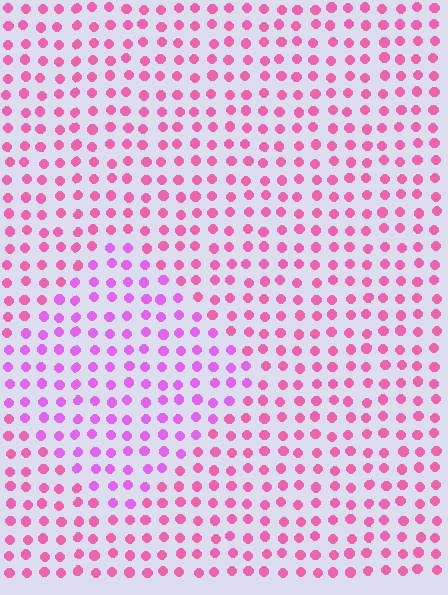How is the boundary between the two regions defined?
The boundary is defined purely by a slight shift in hue (about 33 degrees). Spacing, size, and orientation are identical on both sides.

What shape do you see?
I see a diamond.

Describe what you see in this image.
The image is filled with small pink elements in a uniform arrangement. A diamond-shaped region is visible where the elements are tinted to a slightly different hue, forming a subtle color boundary.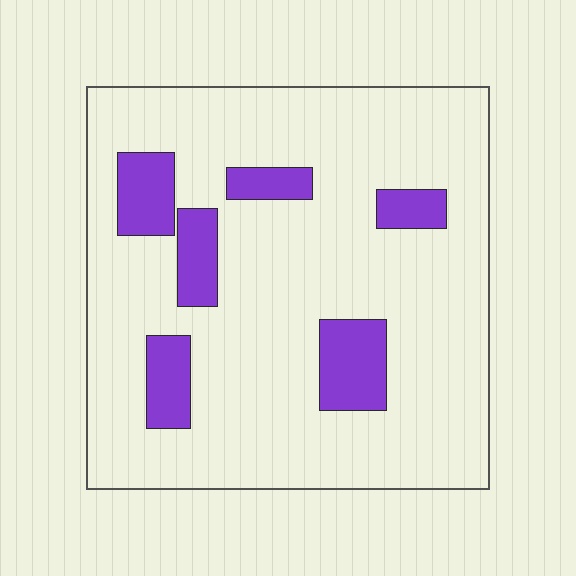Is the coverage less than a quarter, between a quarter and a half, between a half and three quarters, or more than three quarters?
Less than a quarter.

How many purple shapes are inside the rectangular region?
6.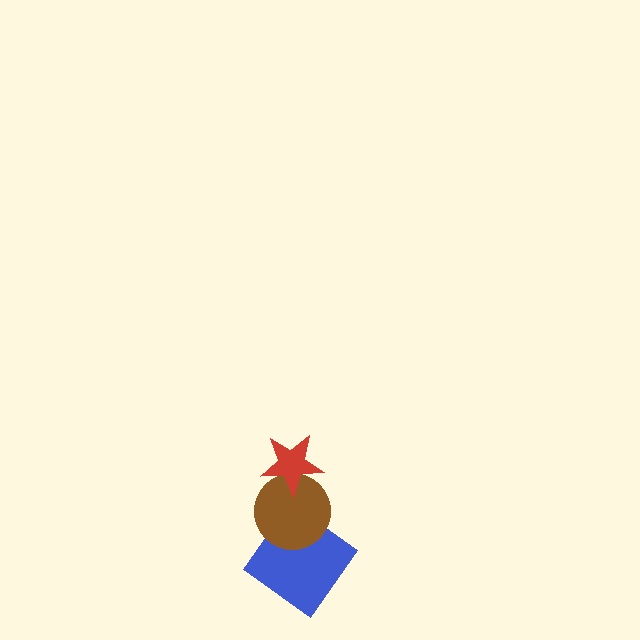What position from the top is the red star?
The red star is 1st from the top.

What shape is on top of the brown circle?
The red star is on top of the brown circle.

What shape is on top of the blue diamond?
The brown circle is on top of the blue diamond.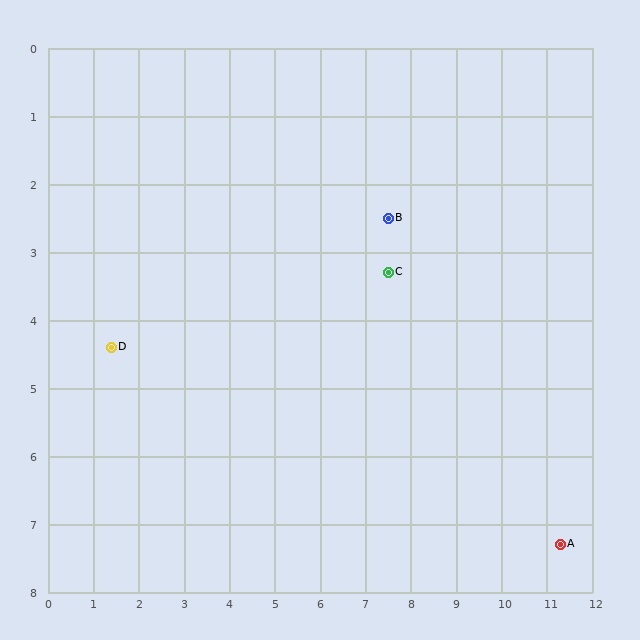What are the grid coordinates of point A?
Point A is at approximately (11.3, 7.3).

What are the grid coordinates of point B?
Point B is at approximately (7.5, 2.5).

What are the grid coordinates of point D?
Point D is at approximately (1.4, 4.4).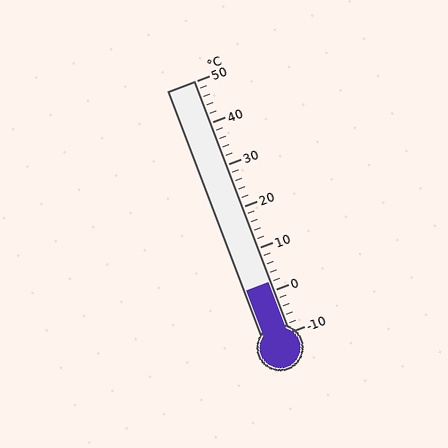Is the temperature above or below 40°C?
The temperature is below 40°C.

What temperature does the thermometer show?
The thermometer shows approximately 2°C.